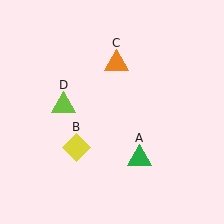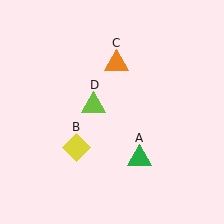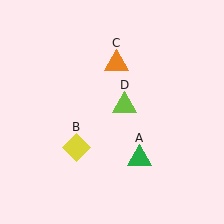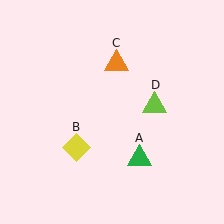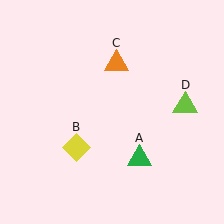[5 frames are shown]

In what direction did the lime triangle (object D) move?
The lime triangle (object D) moved right.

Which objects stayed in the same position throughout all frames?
Green triangle (object A) and yellow diamond (object B) and orange triangle (object C) remained stationary.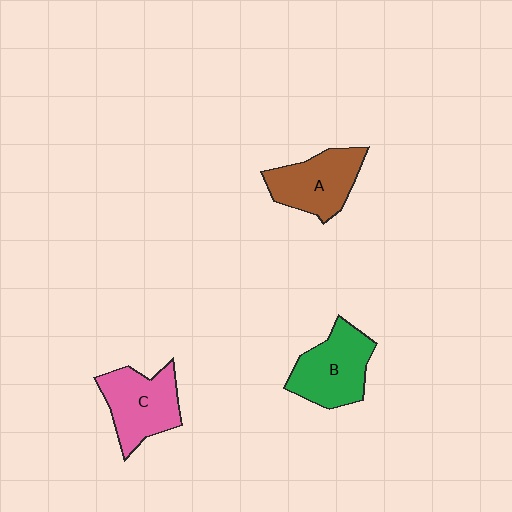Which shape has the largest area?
Shape B (green).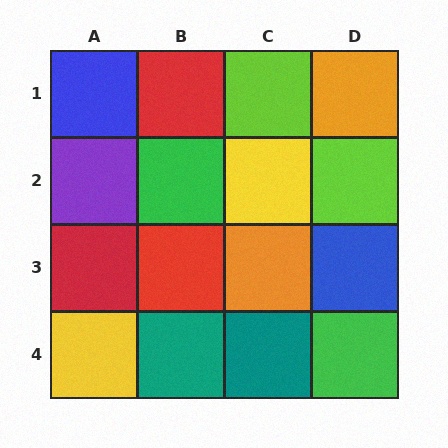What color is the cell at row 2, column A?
Purple.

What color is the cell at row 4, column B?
Teal.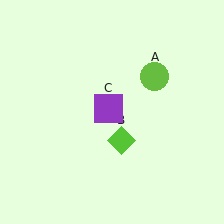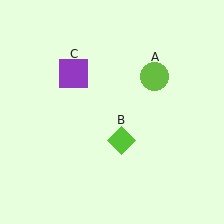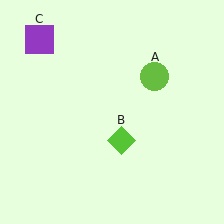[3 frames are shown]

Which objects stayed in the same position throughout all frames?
Lime circle (object A) and lime diamond (object B) remained stationary.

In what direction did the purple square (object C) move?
The purple square (object C) moved up and to the left.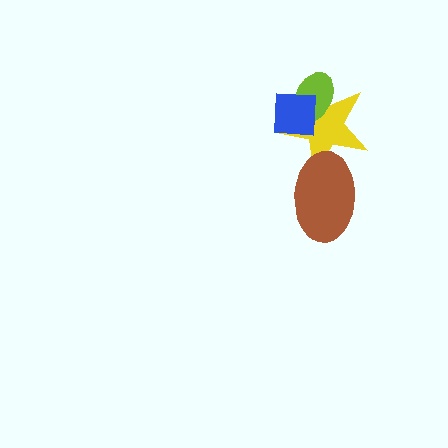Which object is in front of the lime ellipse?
The blue square is in front of the lime ellipse.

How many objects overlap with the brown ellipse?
1 object overlaps with the brown ellipse.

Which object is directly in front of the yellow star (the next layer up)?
The lime ellipse is directly in front of the yellow star.